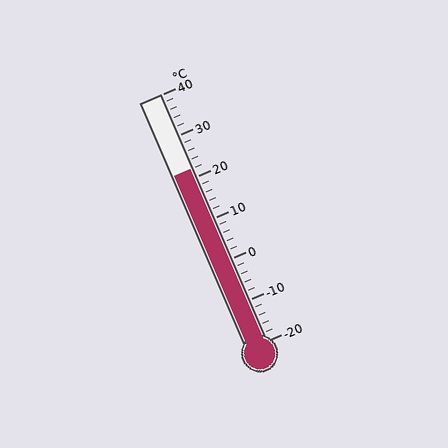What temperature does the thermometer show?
The thermometer shows approximately 22°C.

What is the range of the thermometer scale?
The thermometer scale ranges from -20°C to 40°C.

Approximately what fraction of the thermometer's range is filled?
The thermometer is filled to approximately 70% of its range.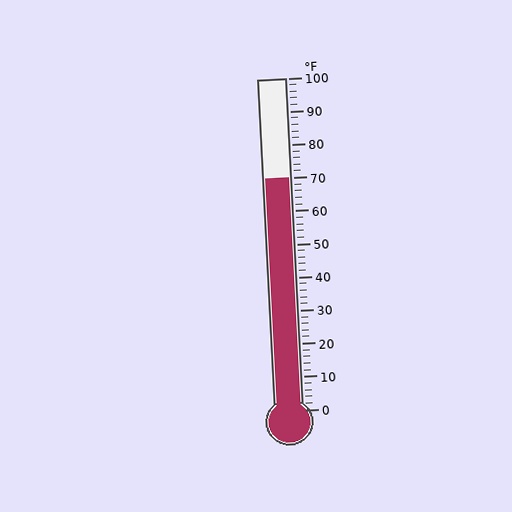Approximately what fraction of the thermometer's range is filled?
The thermometer is filled to approximately 70% of its range.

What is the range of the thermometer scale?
The thermometer scale ranges from 0°F to 100°F.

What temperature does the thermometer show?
The thermometer shows approximately 70°F.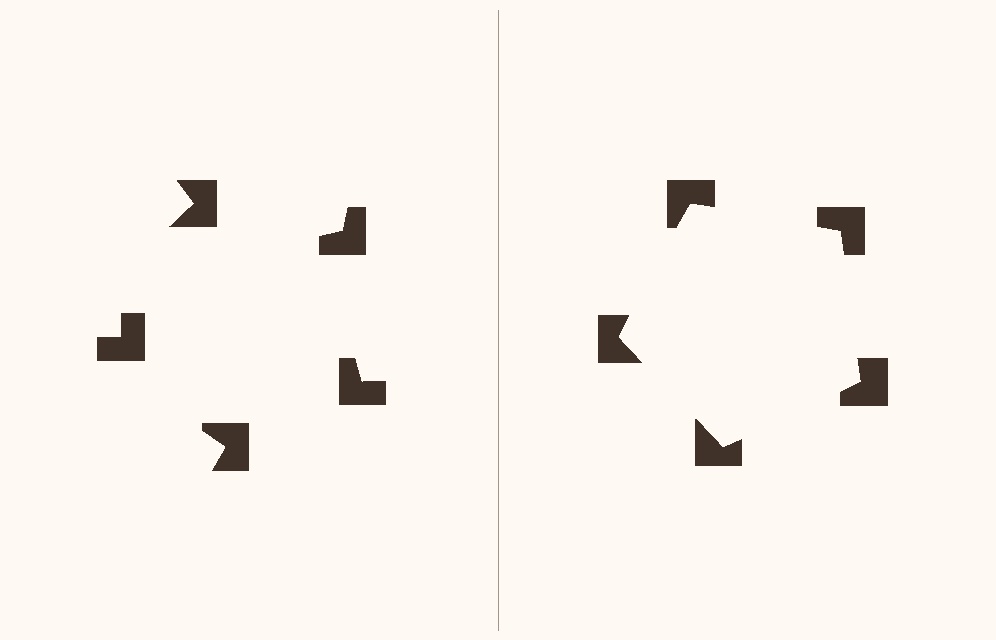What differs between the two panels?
The notched squares are positioned identically on both sides; only the wedge orientations differ. On the right they align to a pentagon; on the left they are misaligned.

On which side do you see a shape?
An illusory pentagon appears on the right side. On the left side the wedge cuts are rotated, so no coherent shape forms.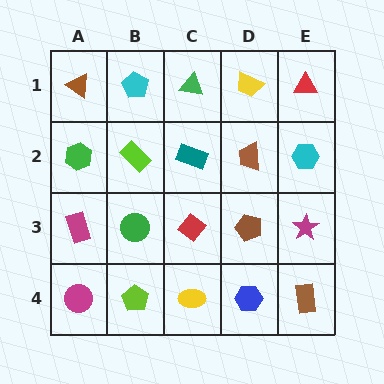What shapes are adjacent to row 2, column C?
A green triangle (row 1, column C), a red diamond (row 3, column C), a lime rectangle (row 2, column B), a brown trapezoid (row 2, column D).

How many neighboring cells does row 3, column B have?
4.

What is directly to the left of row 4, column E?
A blue hexagon.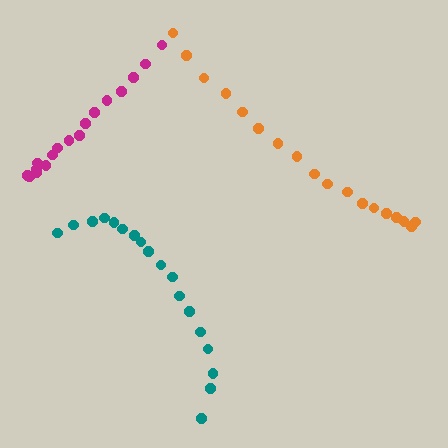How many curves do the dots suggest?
There are 3 distinct paths.